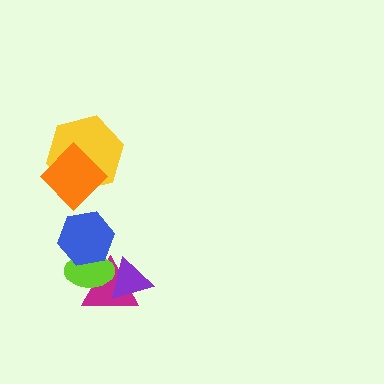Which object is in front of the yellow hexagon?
The orange diamond is in front of the yellow hexagon.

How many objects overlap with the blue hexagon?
1 object overlaps with the blue hexagon.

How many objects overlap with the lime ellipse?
3 objects overlap with the lime ellipse.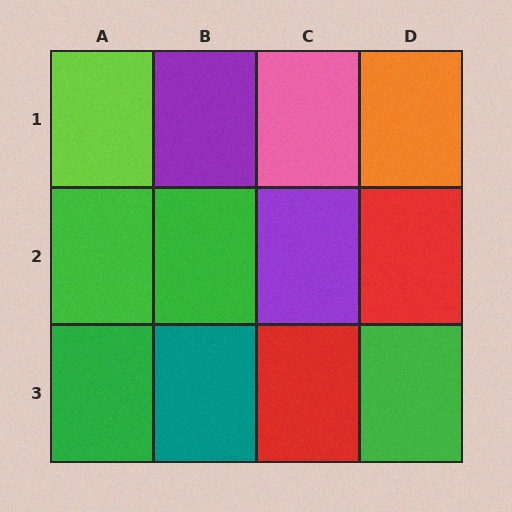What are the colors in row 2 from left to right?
Green, green, purple, red.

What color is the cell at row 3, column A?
Green.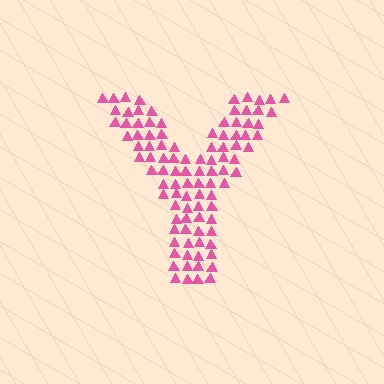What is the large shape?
The large shape is the letter Y.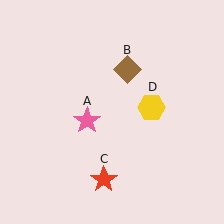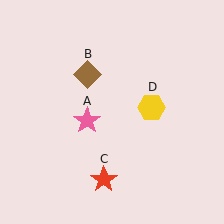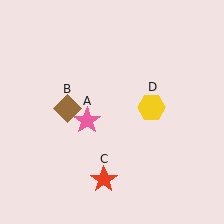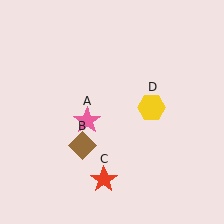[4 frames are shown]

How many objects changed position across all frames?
1 object changed position: brown diamond (object B).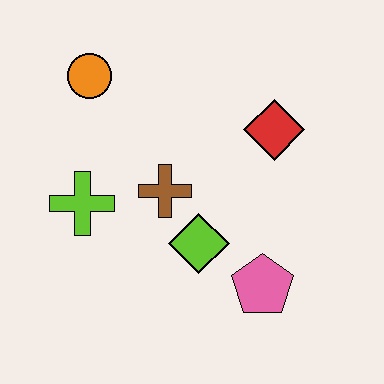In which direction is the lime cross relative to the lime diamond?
The lime cross is to the left of the lime diamond.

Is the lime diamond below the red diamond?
Yes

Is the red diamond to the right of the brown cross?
Yes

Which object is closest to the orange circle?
The lime cross is closest to the orange circle.